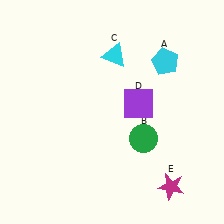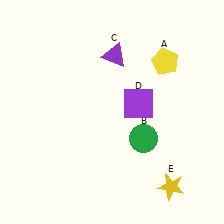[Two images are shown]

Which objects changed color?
A changed from cyan to yellow. C changed from cyan to purple. E changed from magenta to yellow.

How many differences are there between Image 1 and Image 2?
There are 3 differences between the two images.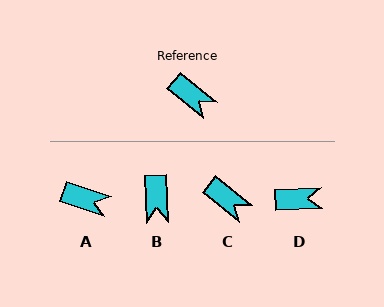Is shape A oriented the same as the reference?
No, it is off by about 20 degrees.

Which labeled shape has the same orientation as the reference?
C.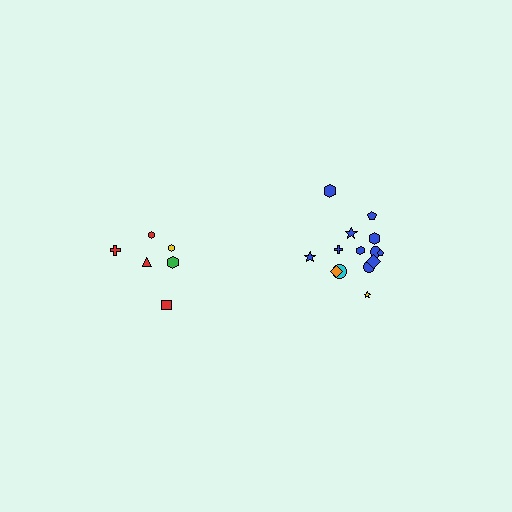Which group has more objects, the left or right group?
The right group.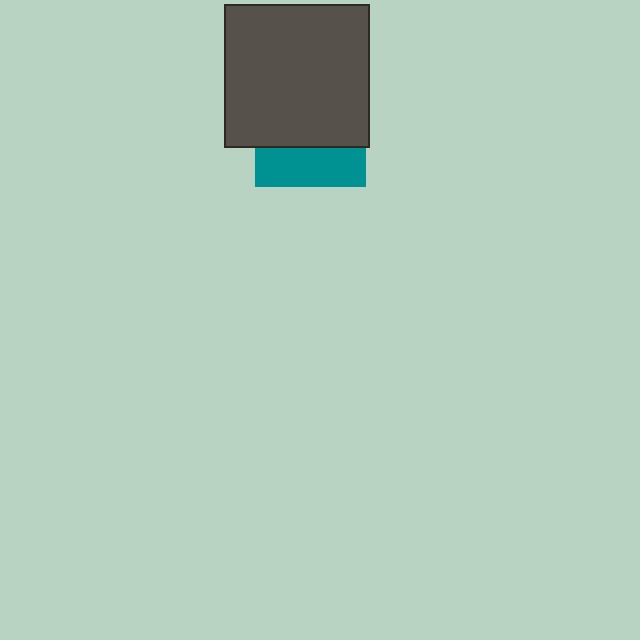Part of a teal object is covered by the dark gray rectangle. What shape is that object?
It is a square.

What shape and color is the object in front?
The object in front is a dark gray rectangle.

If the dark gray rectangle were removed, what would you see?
You would see the complete teal square.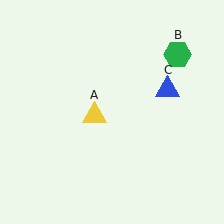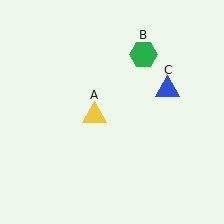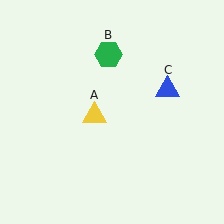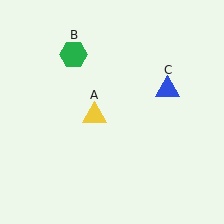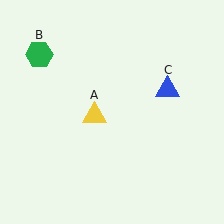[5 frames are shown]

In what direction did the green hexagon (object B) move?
The green hexagon (object B) moved left.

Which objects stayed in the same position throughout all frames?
Yellow triangle (object A) and blue triangle (object C) remained stationary.